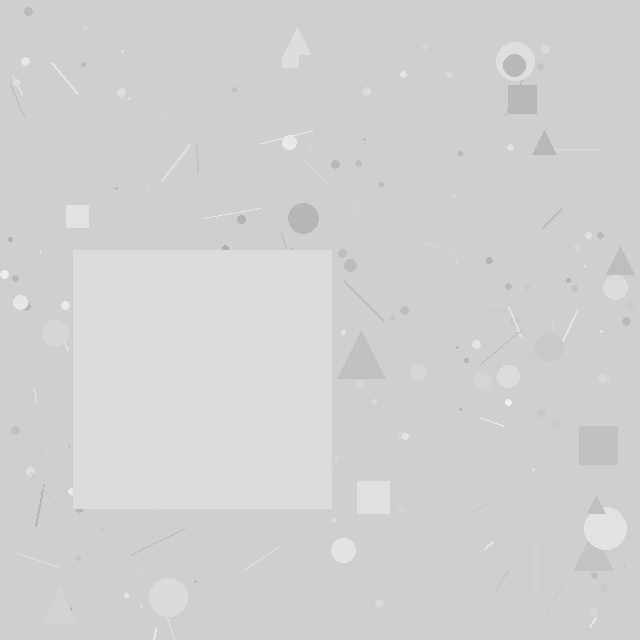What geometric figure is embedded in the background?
A square is embedded in the background.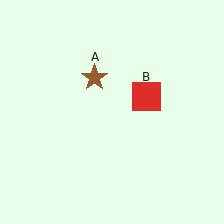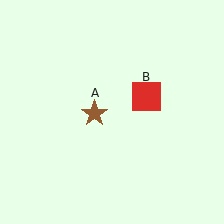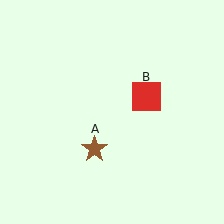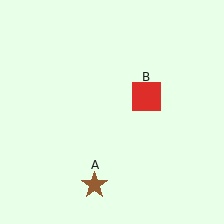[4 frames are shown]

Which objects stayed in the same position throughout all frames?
Red square (object B) remained stationary.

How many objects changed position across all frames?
1 object changed position: brown star (object A).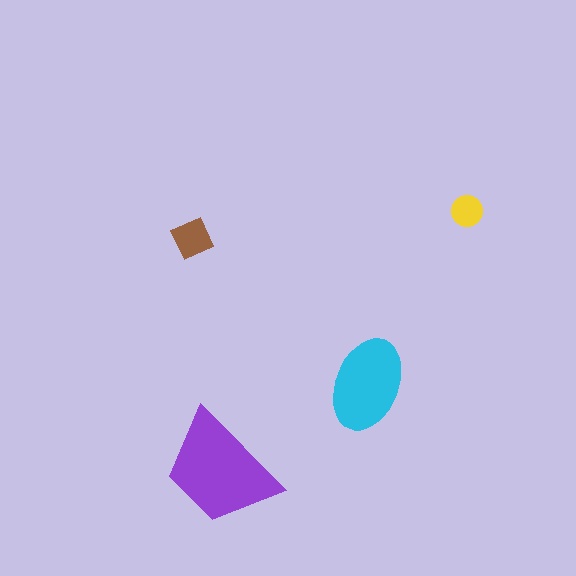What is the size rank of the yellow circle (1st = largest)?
4th.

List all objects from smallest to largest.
The yellow circle, the brown square, the cyan ellipse, the purple trapezoid.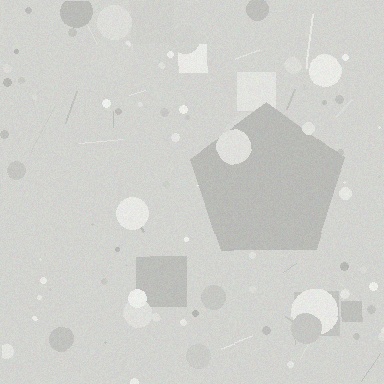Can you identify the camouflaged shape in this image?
The camouflaged shape is a pentagon.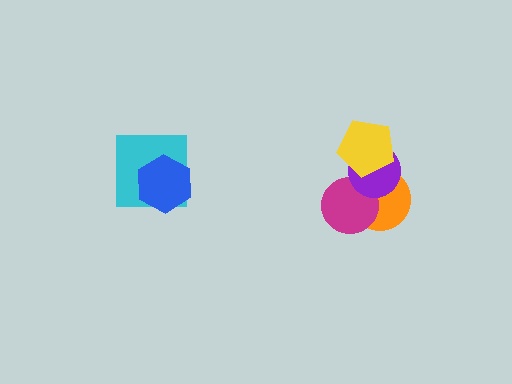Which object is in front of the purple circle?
The yellow pentagon is in front of the purple circle.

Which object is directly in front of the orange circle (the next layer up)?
The magenta circle is directly in front of the orange circle.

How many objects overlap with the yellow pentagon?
2 objects overlap with the yellow pentagon.